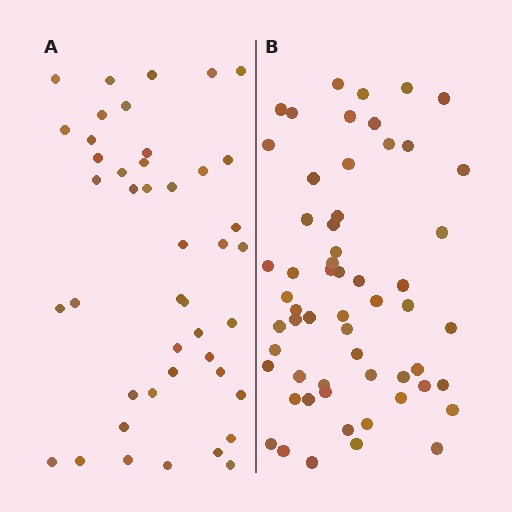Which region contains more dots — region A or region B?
Region B (the right region) has more dots.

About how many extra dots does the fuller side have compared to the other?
Region B has approximately 15 more dots than region A.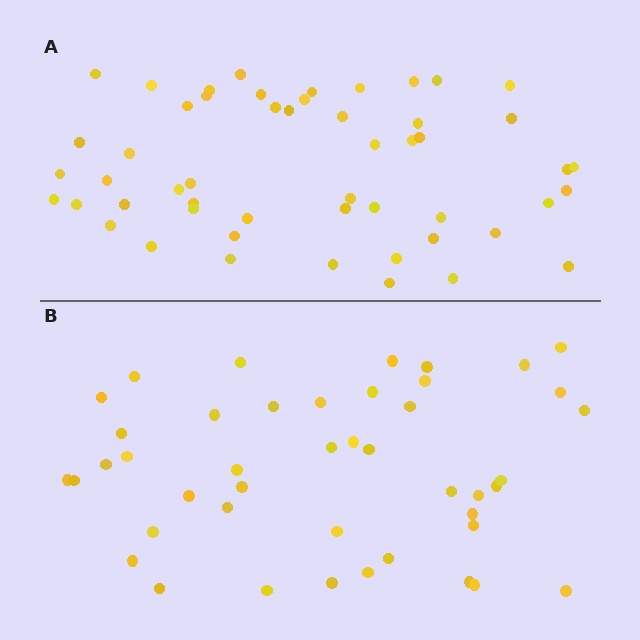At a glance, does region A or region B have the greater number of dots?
Region A (the top region) has more dots.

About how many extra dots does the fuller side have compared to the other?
Region A has roughly 8 or so more dots than region B.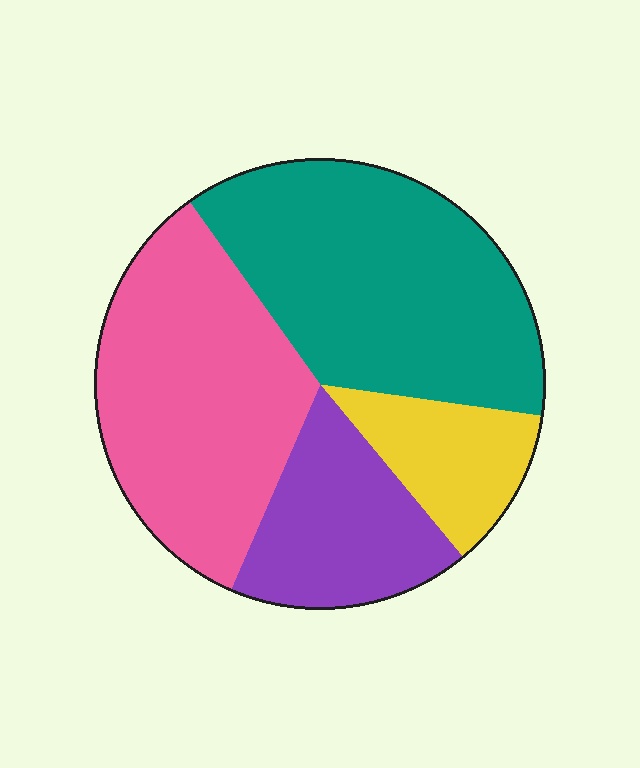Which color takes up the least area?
Yellow, at roughly 10%.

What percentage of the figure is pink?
Pink takes up about one third (1/3) of the figure.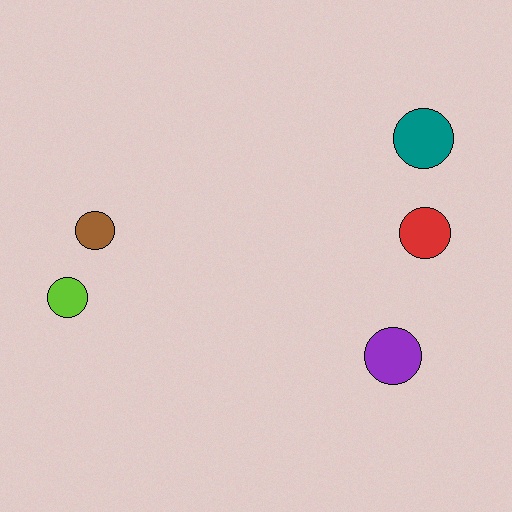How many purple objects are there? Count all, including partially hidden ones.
There is 1 purple object.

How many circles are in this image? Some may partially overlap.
There are 5 circles.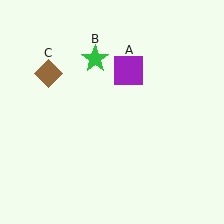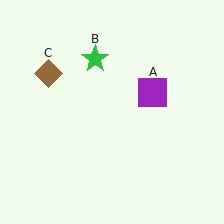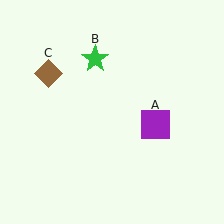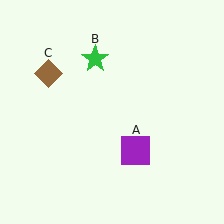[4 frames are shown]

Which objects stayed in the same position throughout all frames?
Green star (object B) and brown diamond (object C) remained stationary.